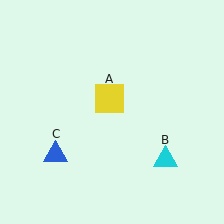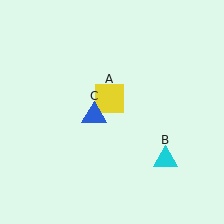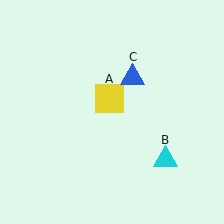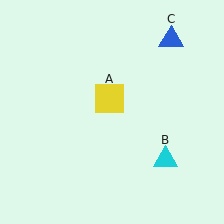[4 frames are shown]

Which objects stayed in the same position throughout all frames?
Yellow square (object A) and cyan triangle (object B) remained stationary.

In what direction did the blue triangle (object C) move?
The blue triangle (object C) moved up and to the right.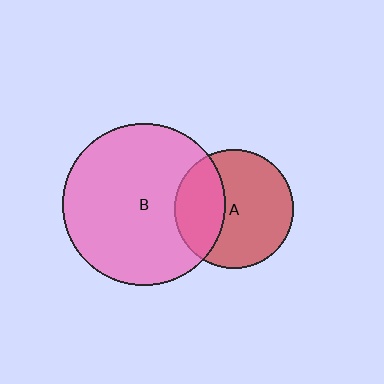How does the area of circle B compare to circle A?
Approximately 1.9 times.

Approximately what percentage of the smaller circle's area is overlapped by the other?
Approximately 35%.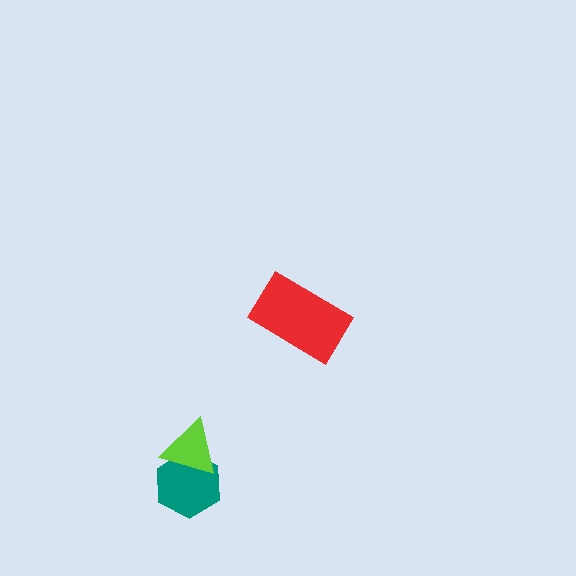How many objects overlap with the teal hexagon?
1 object overlaps with the teal hexagon.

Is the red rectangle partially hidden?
No, no other shape covers it.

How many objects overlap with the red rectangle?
0 objects overlap with the red rectangle.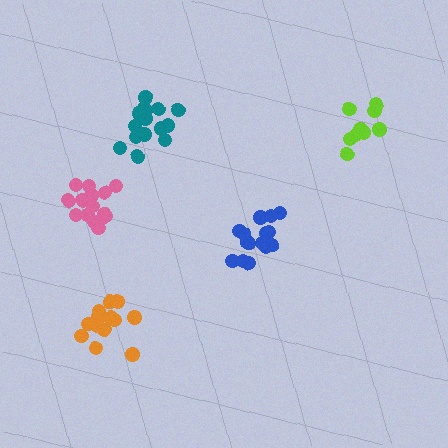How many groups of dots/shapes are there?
There are 5 groups.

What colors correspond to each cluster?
The clusters are colored: lime, orange, pink, teal, blue.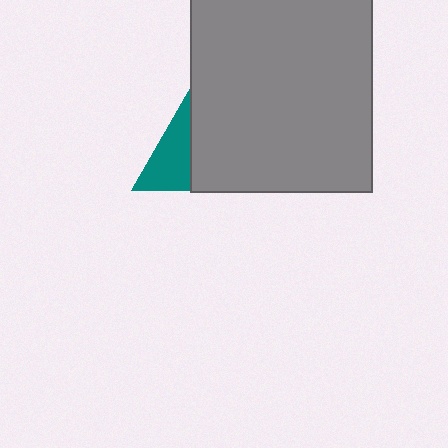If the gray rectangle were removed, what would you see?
You would see the complete teal triangle.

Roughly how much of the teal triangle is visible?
A small part of it is visible (roughly 40%).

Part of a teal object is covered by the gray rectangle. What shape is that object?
It is a triangle.